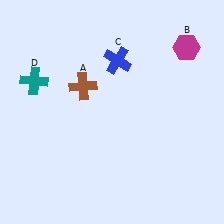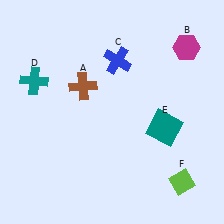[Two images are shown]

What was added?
A teal square (E), a lime diamond (F) were added in Image 2.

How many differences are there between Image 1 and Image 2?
There are 2 differences between the two images.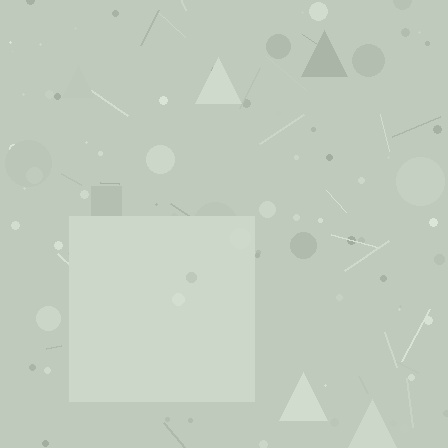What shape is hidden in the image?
A square is hidden in the image.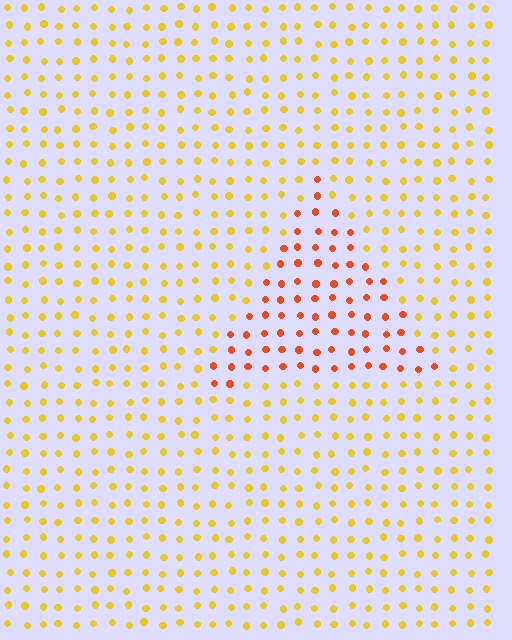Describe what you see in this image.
The image is filled with small yellow elements in a uniform arrangement. A triangle-shaped region is visible where the elements are tinted to a slightly different hue, forming a subtle color boundary.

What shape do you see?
I see a triangle.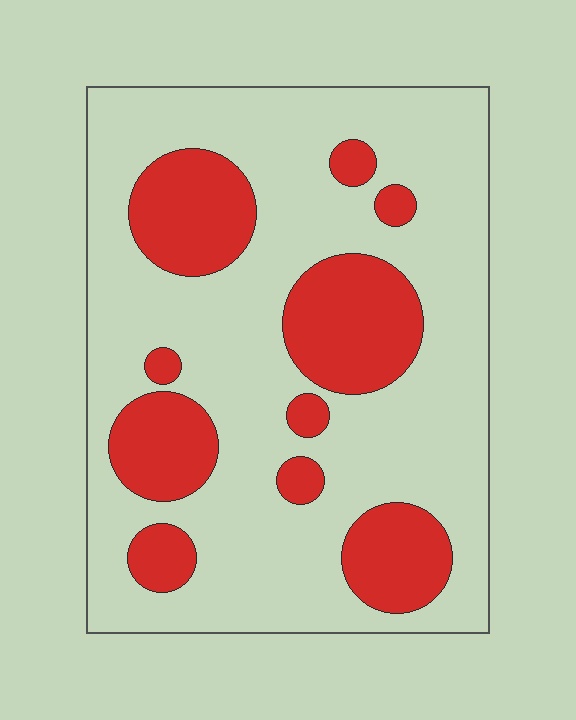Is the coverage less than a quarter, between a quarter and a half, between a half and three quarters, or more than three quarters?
Between a quarter and a half.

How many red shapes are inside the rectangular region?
10.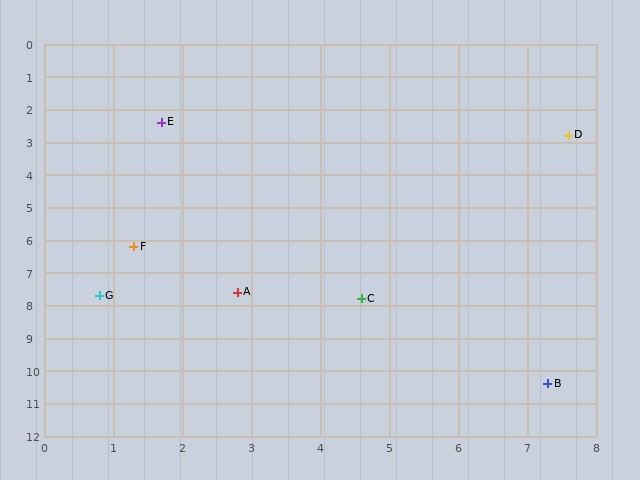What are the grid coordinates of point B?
Point B is at approximately (7.3, 10.4).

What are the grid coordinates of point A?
Point A is at approximately (2.8, 7.6).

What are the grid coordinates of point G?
Point G is at approximately (0.8, 7.7).